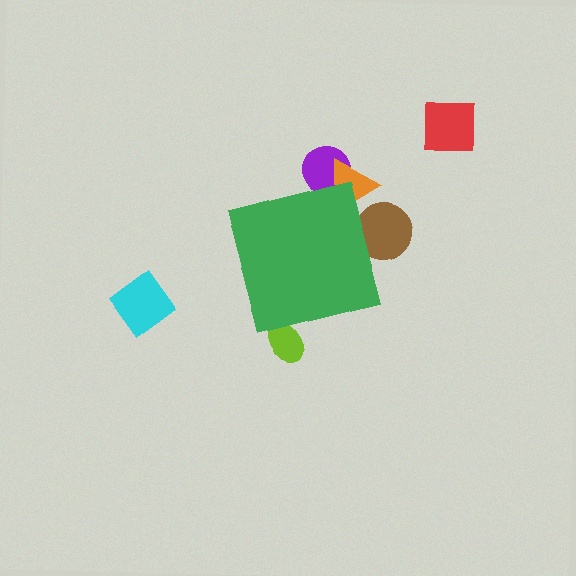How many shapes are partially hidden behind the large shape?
4 shapes are partially hidden.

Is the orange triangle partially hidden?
Yes, the orange triangle is partially hidden behind the green square.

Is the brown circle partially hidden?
Yes, the brown circle is partially hidden behind the green square.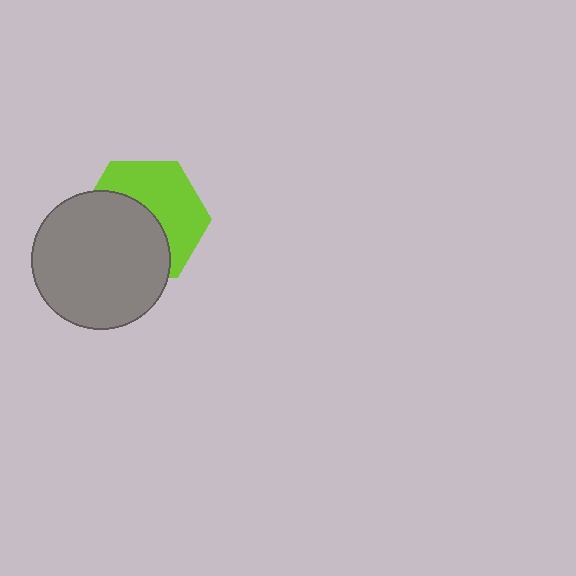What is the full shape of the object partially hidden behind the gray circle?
The partially hidden object is a lime hexagon.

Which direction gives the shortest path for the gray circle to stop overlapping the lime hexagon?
Moving toward the lower-left gives the shortest separation.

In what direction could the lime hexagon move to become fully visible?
The lime hexagon could move toward the upper-right. That would shift it out from behind the gray circle entirely.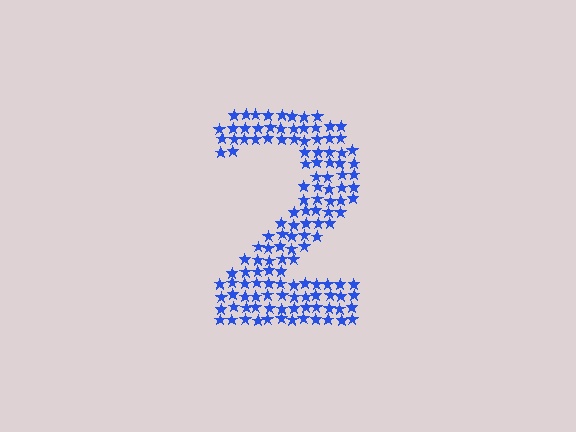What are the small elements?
The small elements are stars.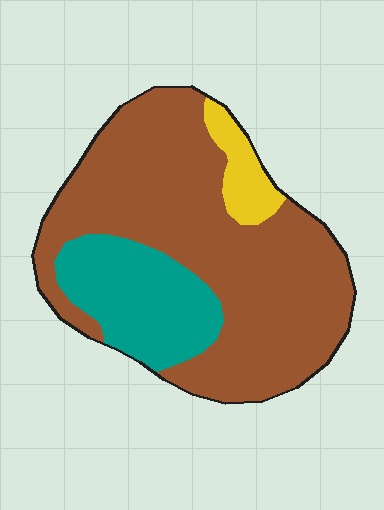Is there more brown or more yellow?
Brown.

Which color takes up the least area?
Yellow, at roughly 5%.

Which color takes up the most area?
Brown, at roughly 70%.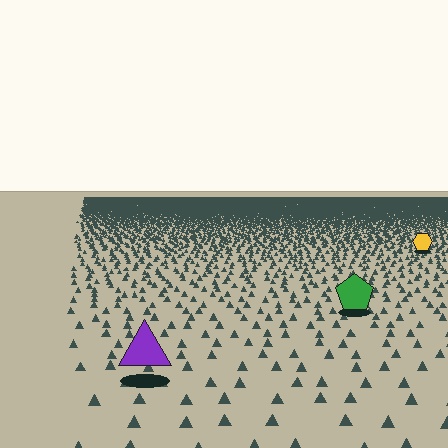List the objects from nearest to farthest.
From nearest to farthest: the purple triangle, the green pentagon, the yellow hexagon.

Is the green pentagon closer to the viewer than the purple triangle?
No. The purple triangle is closer — you can tell from the texture gradient: the ground texture is coarser near it.